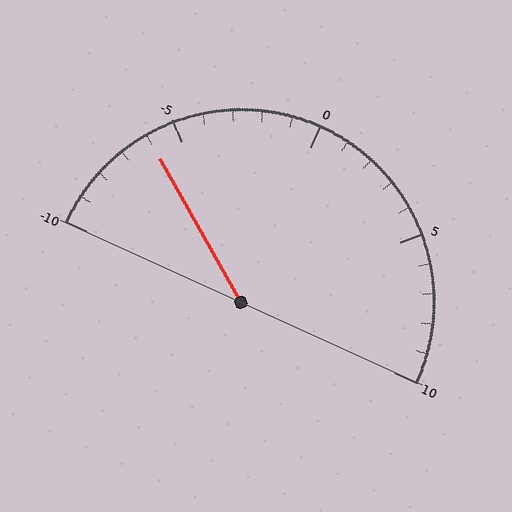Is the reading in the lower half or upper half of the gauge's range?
The reading is in the lower half of the range (-10 to 10).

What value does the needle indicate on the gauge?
The needle indicates approximately -6.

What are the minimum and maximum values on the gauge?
The gauge ranges from -10 to 10.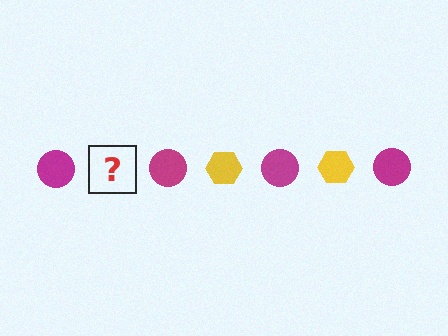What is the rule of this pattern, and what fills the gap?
The rule is that the pattern alternates between magenta circle and yellow hexagon. The gap should be filled with a yellow hexagon.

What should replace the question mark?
The question mark should be replaced with a yellow hexagon.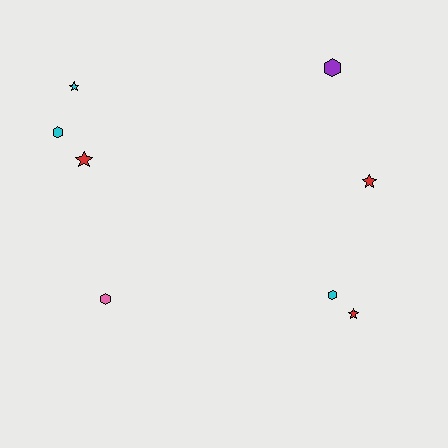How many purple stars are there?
There are no purple stars.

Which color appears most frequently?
Red, with 3 objects.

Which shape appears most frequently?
Star, with 4 objects.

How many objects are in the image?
There are 8 objects.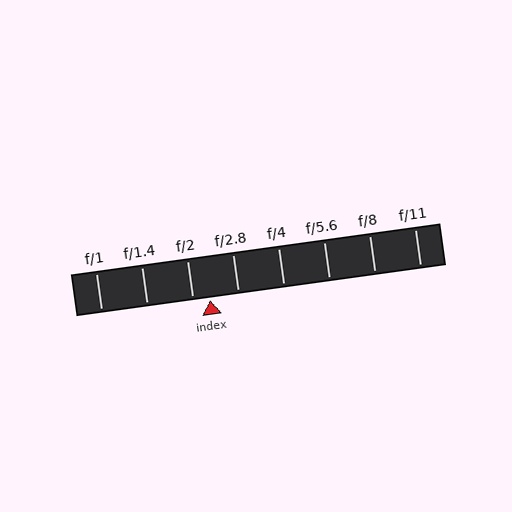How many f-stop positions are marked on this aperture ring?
There are 8 f-stop positions marked.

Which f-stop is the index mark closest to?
The index mark is closest to f/2.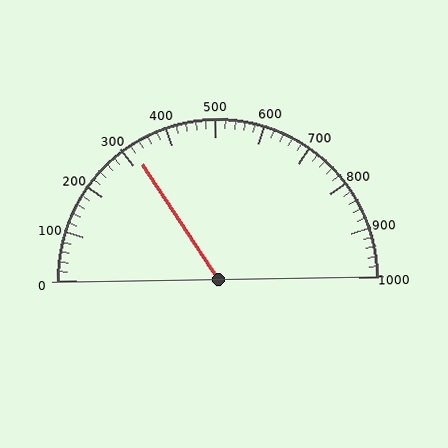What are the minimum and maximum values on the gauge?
The gauge ranges from 0 to 1000.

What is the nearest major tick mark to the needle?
The nearest major tick mark is 300.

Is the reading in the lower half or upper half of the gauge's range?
The reading is in the lower half of the range (0 to 1000).